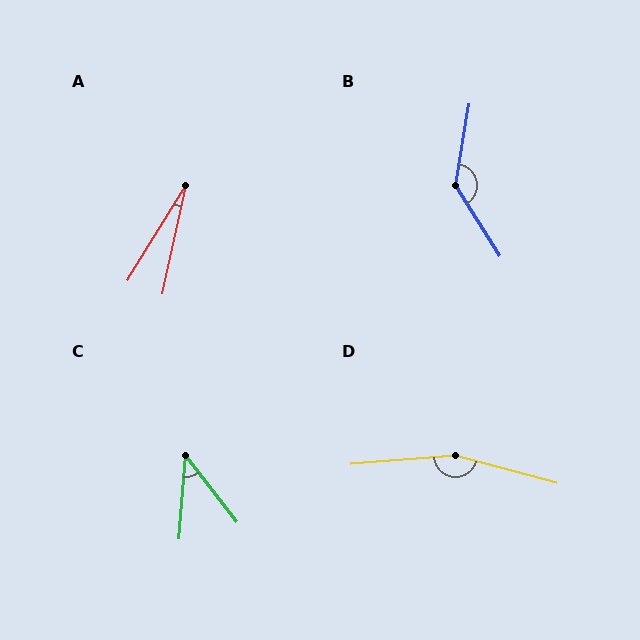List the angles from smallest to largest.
A (19°), C (42°), B (138°), D (160°).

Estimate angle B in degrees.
Approximately 138 degrees.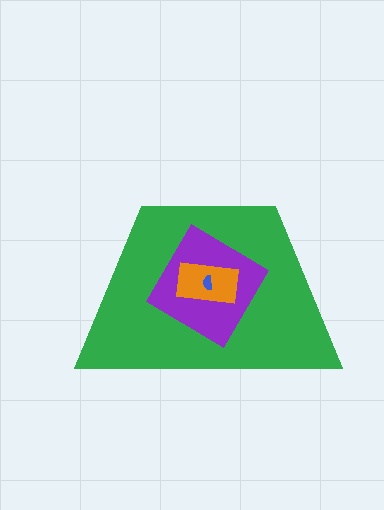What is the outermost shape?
The green trapezoid.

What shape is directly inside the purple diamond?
The orange rectangle.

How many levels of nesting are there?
4.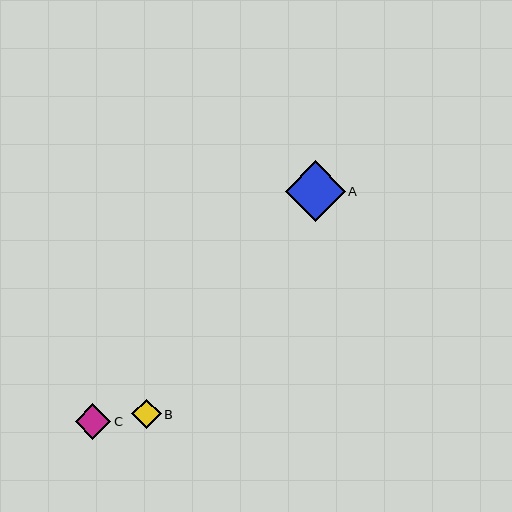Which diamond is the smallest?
Diamond B is the smallest with a size of approximately 30 pixels.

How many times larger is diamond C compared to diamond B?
Diamond C is approximately 1.2 times the size of diamond B.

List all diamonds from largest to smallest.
From largest to smallest: A, C, B.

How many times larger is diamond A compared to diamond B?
Diamond A is approximately 2.0 times the size of diamond B.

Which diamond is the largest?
Diamond A is the largest with a size of approximately 60 pixels.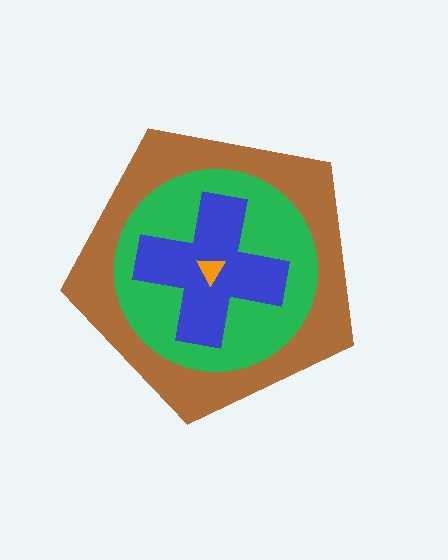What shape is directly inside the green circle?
The blue cross.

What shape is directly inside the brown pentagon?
The green circle.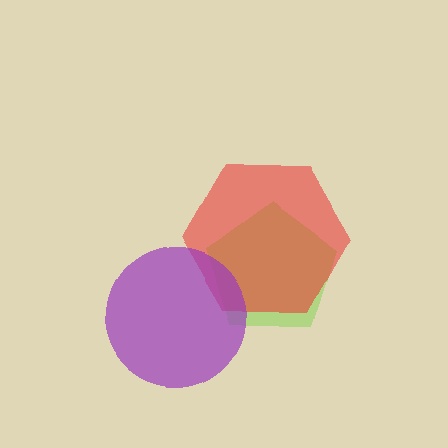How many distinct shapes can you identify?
There are 3 distinct shapes: a lime pentagon, a red hexagon, a purple circle.